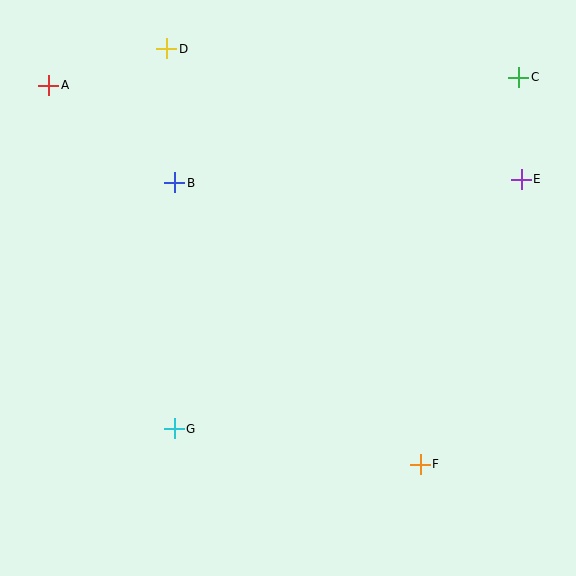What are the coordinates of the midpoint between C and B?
The midpoint between C and B is at (347, 130).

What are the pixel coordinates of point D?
Point D is at (167, 49).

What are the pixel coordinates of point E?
Point E is at (521, 180).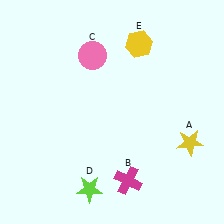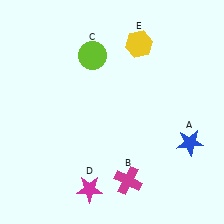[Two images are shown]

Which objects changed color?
A changed from yellow to blue. C changed from pink to lime. D changed from lime to magenta.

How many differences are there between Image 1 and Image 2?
There are 3 differences between the two images.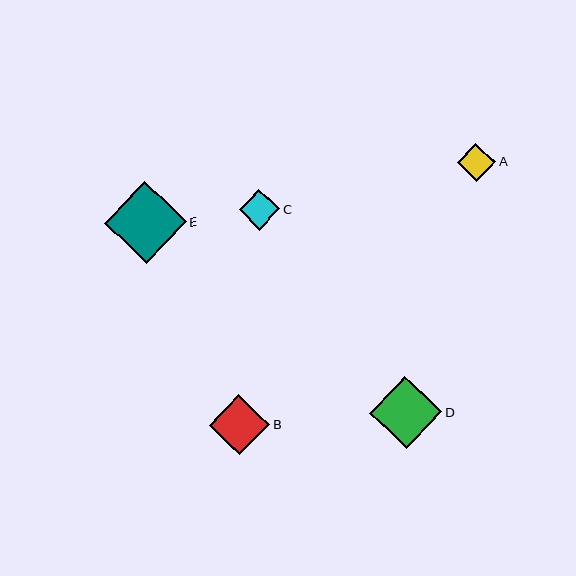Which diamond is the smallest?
Diamond A is the smallest with a size of approximately 38 pixels.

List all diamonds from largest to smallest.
From largest to smallest: E, D, B, C, A.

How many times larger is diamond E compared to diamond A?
Diamond E is approximately 2.2 times the size of diamond A.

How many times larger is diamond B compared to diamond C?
Diamond B is approximately 1.5 times the size of diamond C.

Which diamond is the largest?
Diamond E is the largest with a size of approximately 82 pixels.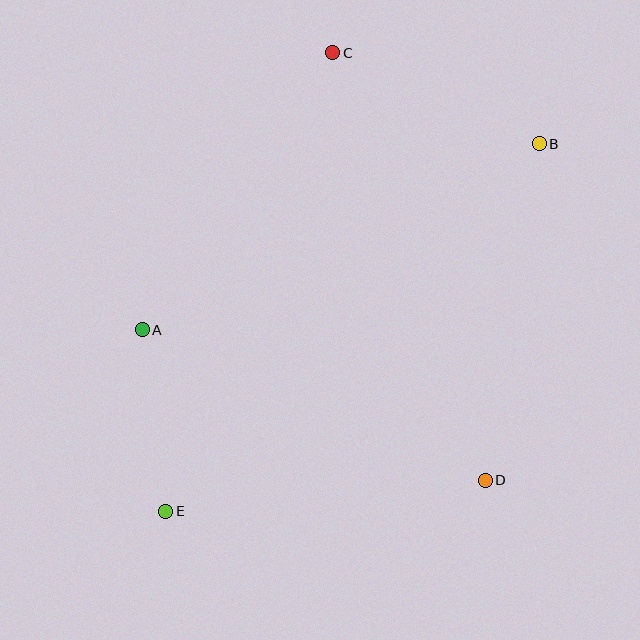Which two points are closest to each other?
Points A and E are closest to each other.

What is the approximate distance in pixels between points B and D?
The distance between B and D is approximately 341 pixels.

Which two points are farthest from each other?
Points B and E are farthest from each other.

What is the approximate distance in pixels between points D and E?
The distance between D and E is approximately 321 pixels.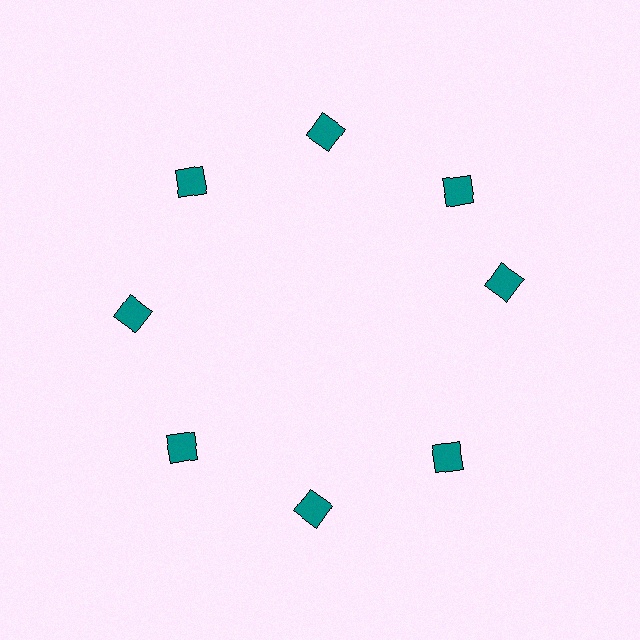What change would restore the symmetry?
The symmetry would be restored by rotating it back into even spacing with its neighbors so that all 8 diamonds sit at equal angles and equal distance from the center.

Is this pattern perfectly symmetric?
No. The 8 teal diamonds are arranged in a ring, but one element near the 3 o'clock position is rotated out of alignment along the ring, breaking the 8-fold rotational symmetry.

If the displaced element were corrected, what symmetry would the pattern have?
It would have 8-fold rotational symmetry — the pattern would map onto itself every 45 degrees.